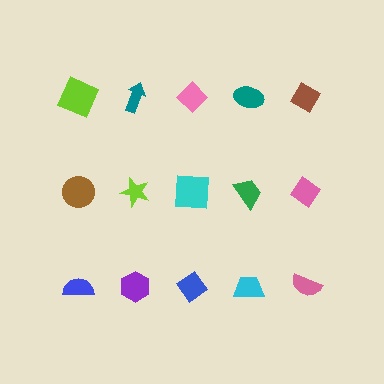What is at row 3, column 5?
A pink semicircle.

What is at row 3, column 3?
A blue diamond.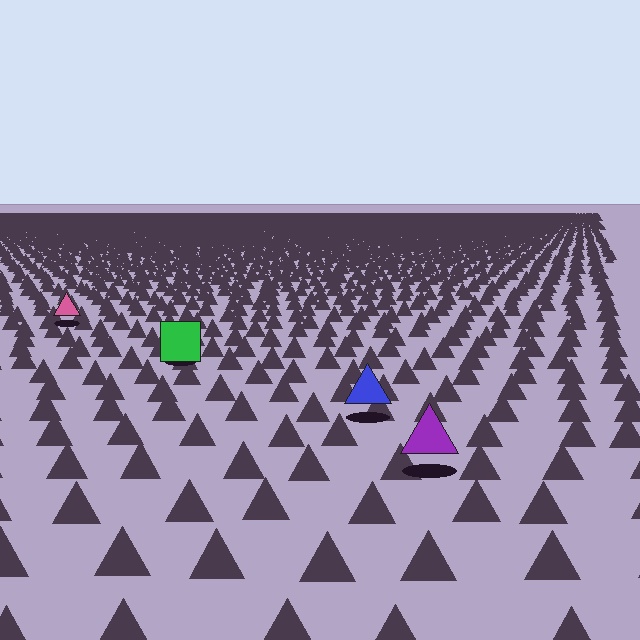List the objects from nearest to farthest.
From nearest to farthest: the purple triangle, the blue triangle, the green square, the pink triangle.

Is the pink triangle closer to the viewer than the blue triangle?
No. The blue triangle is closer — you can tell from the texture gradient: the ground texture is coarser near it.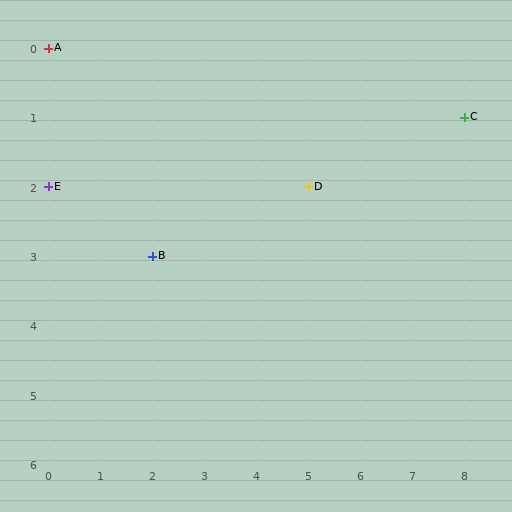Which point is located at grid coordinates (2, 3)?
Point B is at (2, 3).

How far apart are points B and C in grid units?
Points B and C are 6 columns and 2 rows apart (about 6.3 grid units diagonally).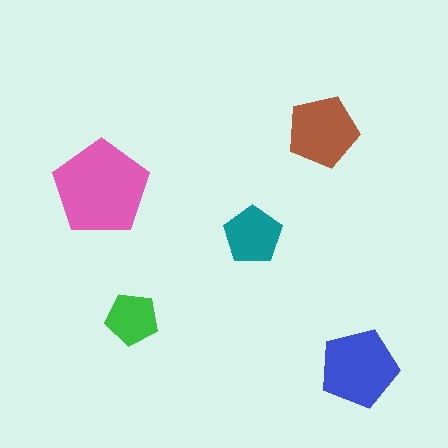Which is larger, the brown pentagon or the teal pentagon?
The brown one.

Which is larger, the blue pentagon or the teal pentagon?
The blue one.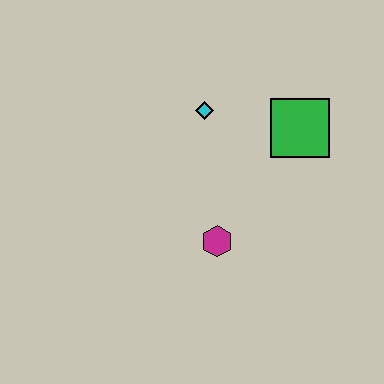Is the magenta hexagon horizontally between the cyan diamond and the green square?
Yes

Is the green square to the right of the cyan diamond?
Yes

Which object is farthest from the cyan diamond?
The magenta hexagon is farthest from the cyan diamond.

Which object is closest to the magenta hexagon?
The cyan diamond is closest to the magenta hexagon.